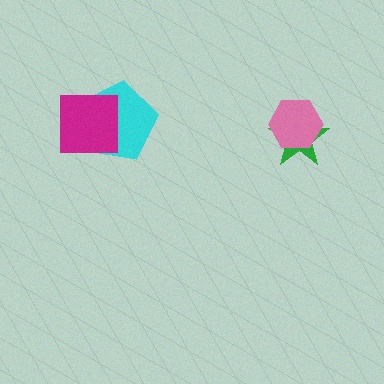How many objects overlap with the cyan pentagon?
1 object overlaps with the cyan pentagon.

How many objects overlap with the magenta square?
1 object overlaps with the magenta square.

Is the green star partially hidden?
Yes, it is partially covered by another shape.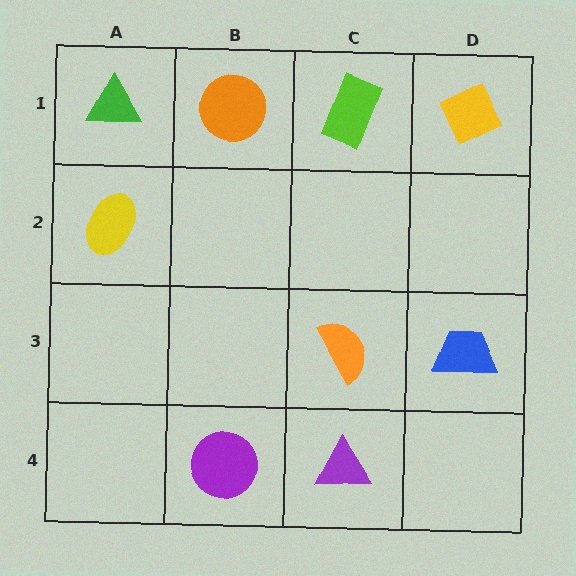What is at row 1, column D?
A yellow diamond.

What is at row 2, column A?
A yellow ellipse.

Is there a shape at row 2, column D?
No, that cell is empty.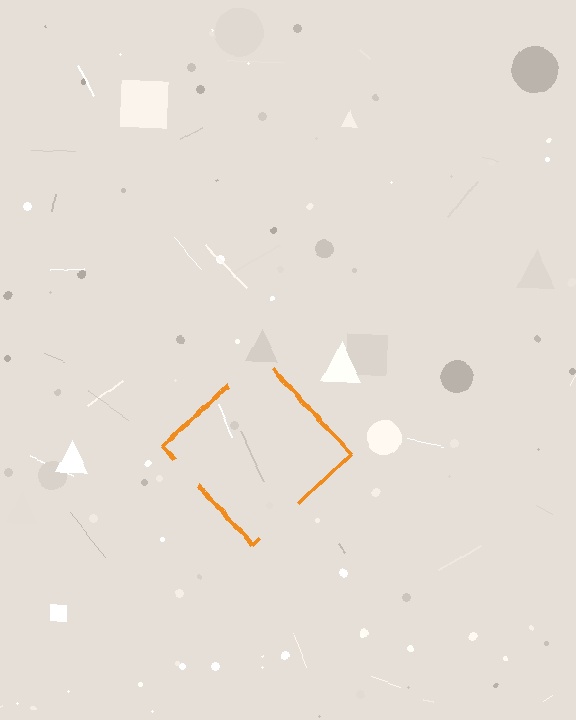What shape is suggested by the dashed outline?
The dashed outline suggests a diamond.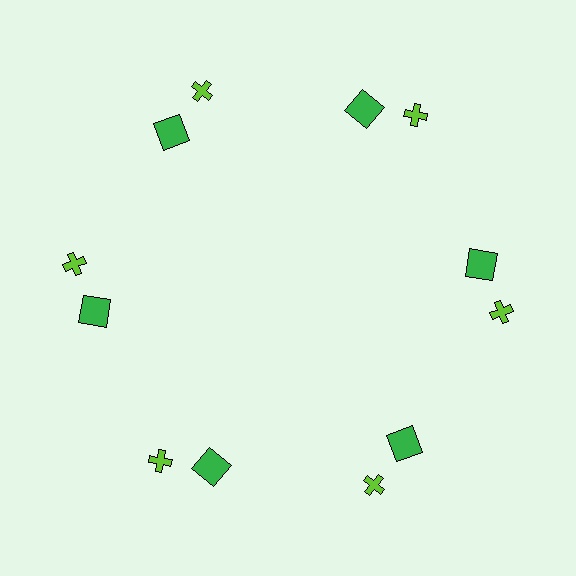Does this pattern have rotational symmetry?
Yes, this pattern has 6-fold rotational symmetry. It looks the same after rotating 60 degrees around the center.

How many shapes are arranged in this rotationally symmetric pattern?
There are 12 shapes, arranged in 6 groups of 2.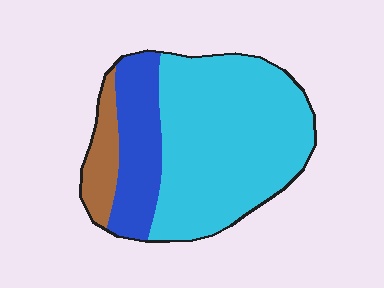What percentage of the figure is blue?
Blue takes up between a sixth and a third of the figure.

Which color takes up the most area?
Cyan, at roughly 65%.